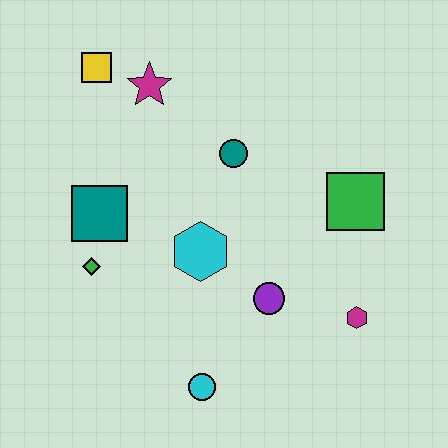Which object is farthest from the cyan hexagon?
The yellow square is farthest from the cyan hexagon.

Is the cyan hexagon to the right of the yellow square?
Yes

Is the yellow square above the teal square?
Yes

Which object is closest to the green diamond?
The teal square is closest to the green diamond.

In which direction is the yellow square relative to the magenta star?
The yellow square is to the left of the magenta star.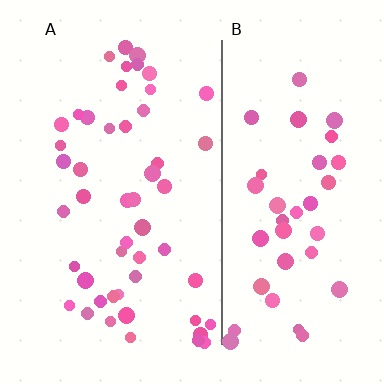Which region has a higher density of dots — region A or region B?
A (the left).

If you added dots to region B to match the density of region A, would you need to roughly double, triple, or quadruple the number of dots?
Approximately double.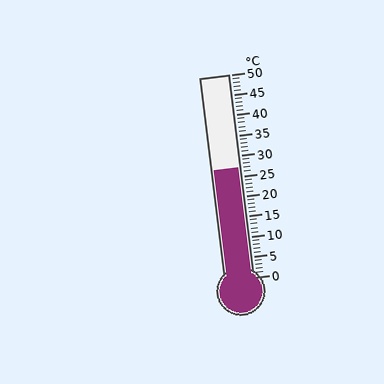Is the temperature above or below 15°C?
The temperature is above 15°C.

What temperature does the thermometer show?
The thermometer shows approximately 27°C.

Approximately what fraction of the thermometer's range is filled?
The thermometer is filled to approximately 55% of its range.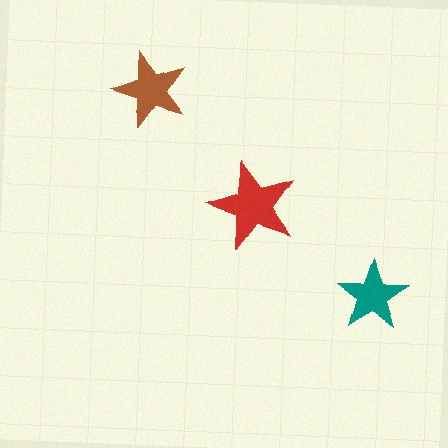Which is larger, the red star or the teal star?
The red one.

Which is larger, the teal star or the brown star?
The brown one.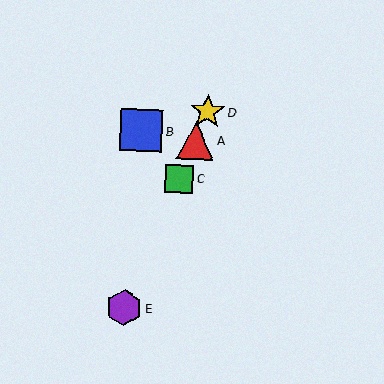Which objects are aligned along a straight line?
Objects A, C, D, E are aligned along a straight line.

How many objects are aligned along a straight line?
4 objects (A, C, D, E) are aligned along a straight line.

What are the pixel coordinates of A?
Object A is at (195, 141).